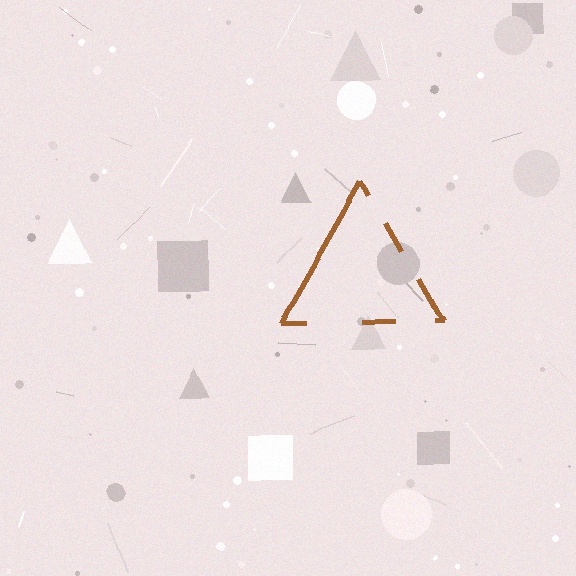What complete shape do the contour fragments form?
The contour fragments form a triangle.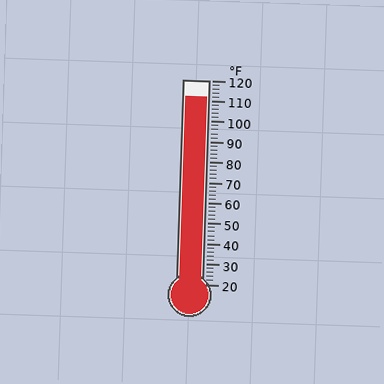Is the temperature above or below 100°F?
The temperature is above 100°F.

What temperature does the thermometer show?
The thermometer shows approximately 112°F.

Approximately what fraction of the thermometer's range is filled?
The thermometer is filled to approximately 90% of its range.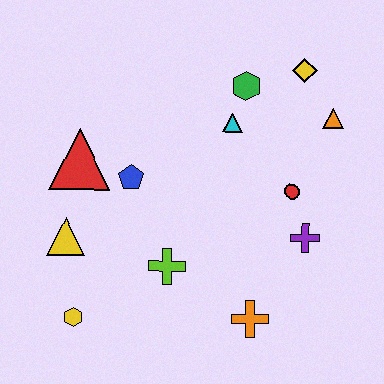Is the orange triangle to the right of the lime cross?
Yes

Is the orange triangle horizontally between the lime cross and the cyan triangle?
No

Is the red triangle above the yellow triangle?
Yes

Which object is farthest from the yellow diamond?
The yellow hexagon is farthest from the yellow diamond.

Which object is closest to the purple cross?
The red circle is closest to the purple cross.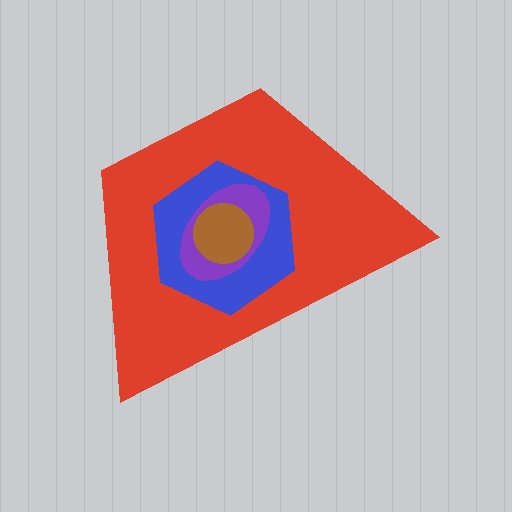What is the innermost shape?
The brown circle.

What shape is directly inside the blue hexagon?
The purple ellipse.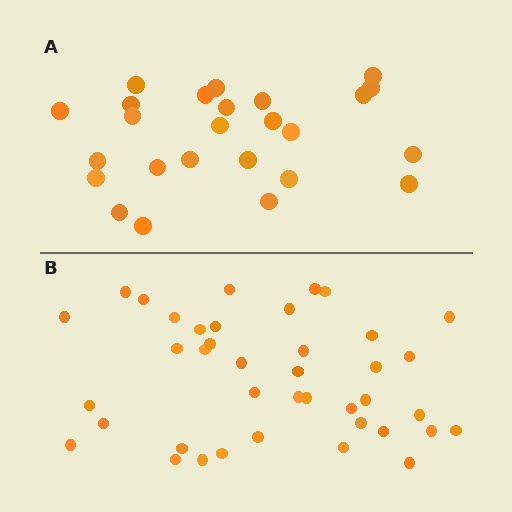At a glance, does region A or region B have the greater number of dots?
Region B (the bottom region) has more dots.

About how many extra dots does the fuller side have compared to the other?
Region B has approximately 15 more dots than region A.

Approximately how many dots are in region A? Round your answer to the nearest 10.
About 20 dots. (The exact count is 25, which rounds to 20.)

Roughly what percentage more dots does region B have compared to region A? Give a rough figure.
About 60% more.